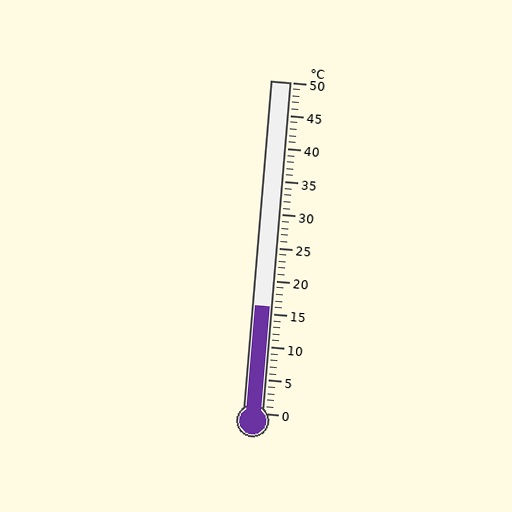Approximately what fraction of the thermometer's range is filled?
The thermometer is filled to approximately 30% of its range.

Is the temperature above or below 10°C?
The temperature is above 10°C.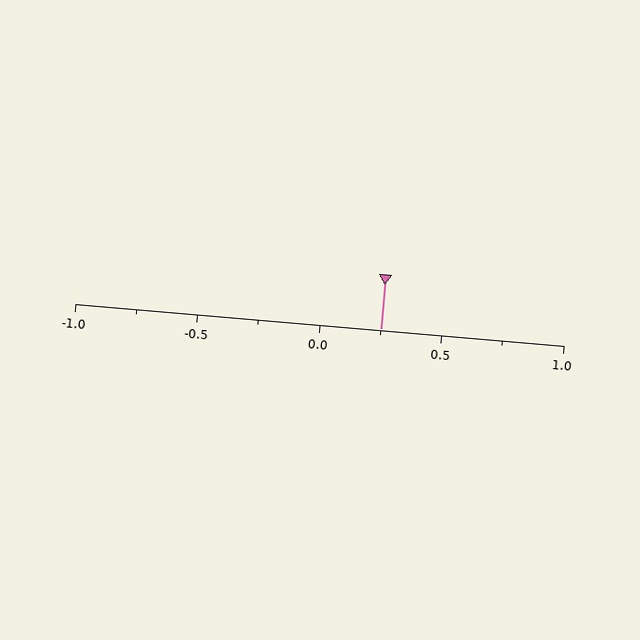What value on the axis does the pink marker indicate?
The marker indicates approximately 0.25.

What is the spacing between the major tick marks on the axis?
The major ticks are spaced 0.5 apart.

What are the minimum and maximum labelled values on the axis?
The axis runs from -1.0 to 1.0.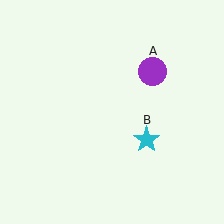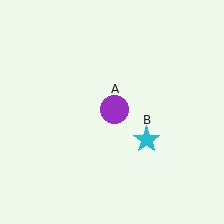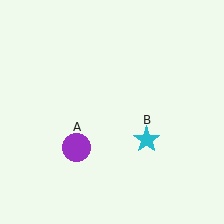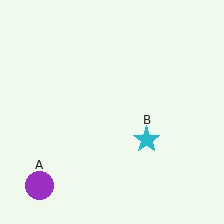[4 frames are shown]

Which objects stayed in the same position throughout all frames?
Cyan star (object B) remained stationary.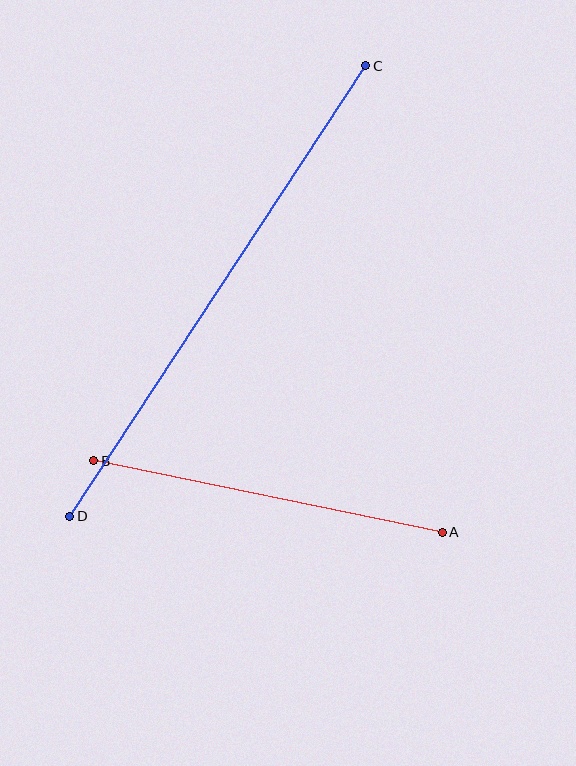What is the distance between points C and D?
The distance is approximately 539 pixels.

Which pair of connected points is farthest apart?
Points C and D are farthest apart.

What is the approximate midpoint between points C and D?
The midpoint is at approximately (218, 291) pixels.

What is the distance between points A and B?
The distance is approximately 356 pixels.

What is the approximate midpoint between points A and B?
The midpoint is at approximately (268, 496) pixels.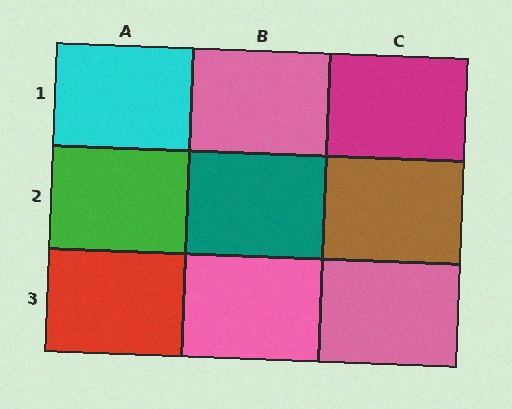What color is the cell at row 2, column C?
Brown.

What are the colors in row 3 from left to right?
Red, pink, pink.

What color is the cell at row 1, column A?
Cyan.